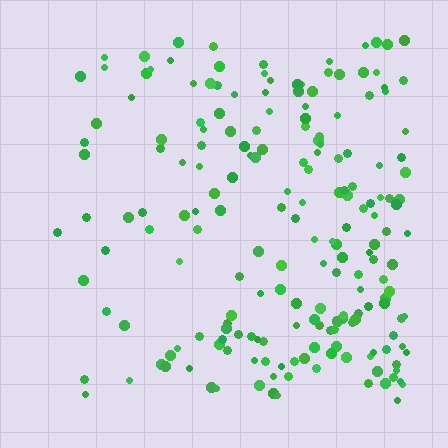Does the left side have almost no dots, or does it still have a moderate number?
Still a moderate number, just noticeably fewer than the right.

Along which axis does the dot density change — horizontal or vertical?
Horizontal.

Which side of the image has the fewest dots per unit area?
The left.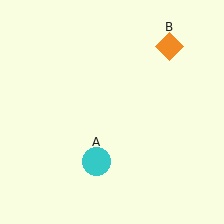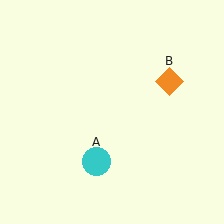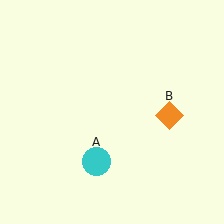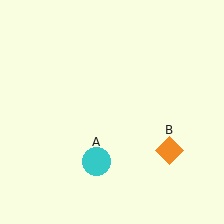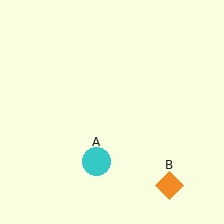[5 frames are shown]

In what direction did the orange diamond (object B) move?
The orange diamond (object B) moved down.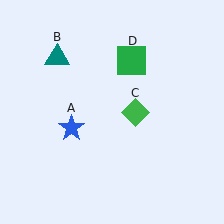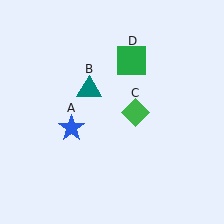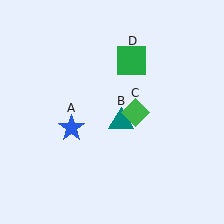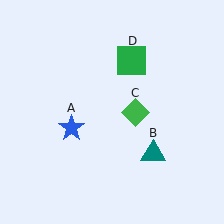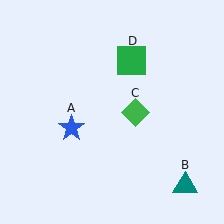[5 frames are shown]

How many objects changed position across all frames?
1 object changed position: teal triangle (object B).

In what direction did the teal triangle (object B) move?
The teal triangle (object B) moved down and to the right.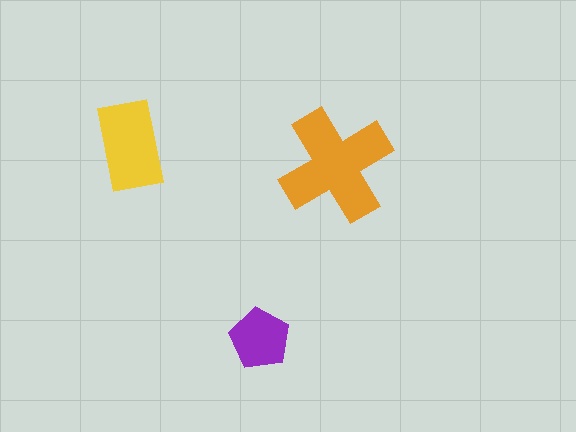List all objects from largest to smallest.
The orange cross, the yellow rectangle, the purple pentagon.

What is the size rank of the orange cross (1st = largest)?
1st.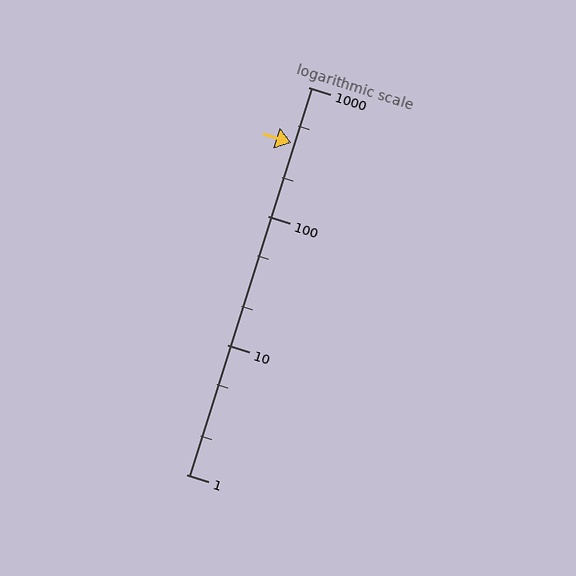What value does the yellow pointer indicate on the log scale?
The pointer indicates approximately 370.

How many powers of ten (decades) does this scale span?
The scale spans 3 decades, from 1 to 1000.